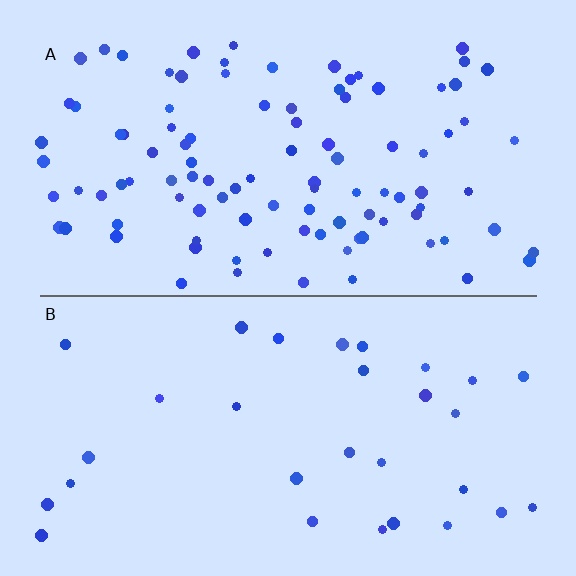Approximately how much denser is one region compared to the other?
Approximately 3.3× — region A over region B.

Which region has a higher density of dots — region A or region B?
A (the top).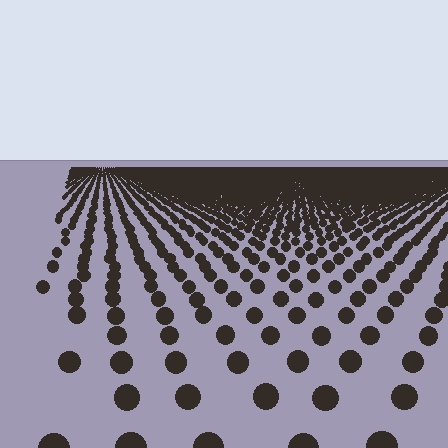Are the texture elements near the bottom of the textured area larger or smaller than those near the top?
Larger. Near the bottom, elements are closer to the viewer and appear at a bigger on-screen size.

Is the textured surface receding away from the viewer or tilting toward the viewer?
The surface is receding away from the viewer. Texture elements get smaller and denser toward the top.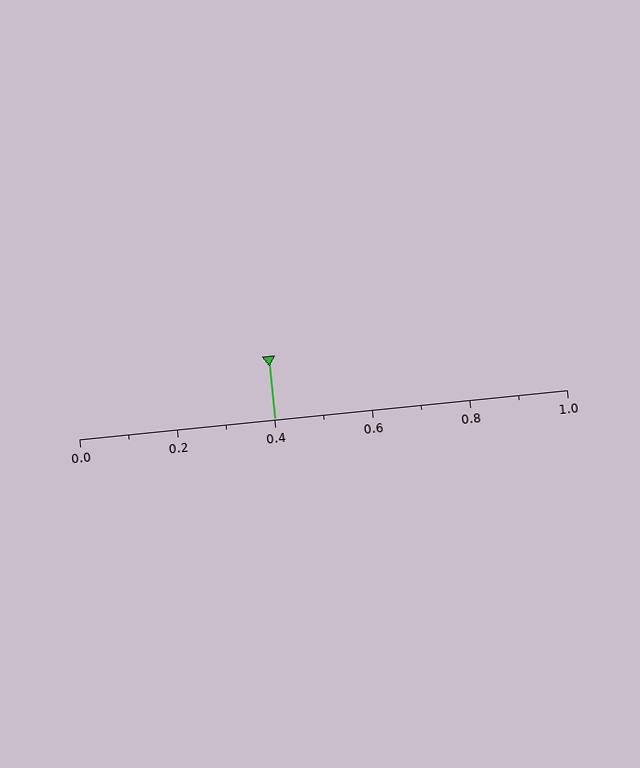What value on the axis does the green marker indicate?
The marker indicates approximately 0.4.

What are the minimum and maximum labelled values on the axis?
The axis runs from 0.0 to 1.0.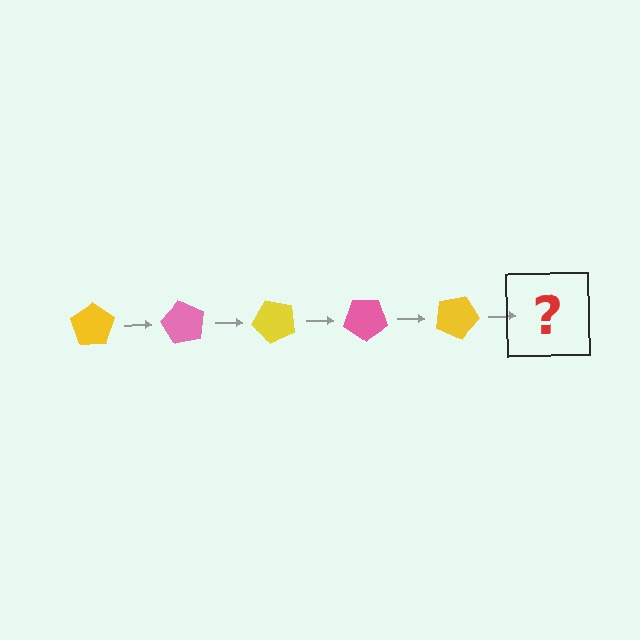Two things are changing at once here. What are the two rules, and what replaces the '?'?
The two rules are that it rotates 60 degrees each step and the color cycles through yellow and pink. The '?' should be a pink pentagon, rotated 300 degrees from the start.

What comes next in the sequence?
The next element should be a pink pentagon, rotated 300 degrees from the start.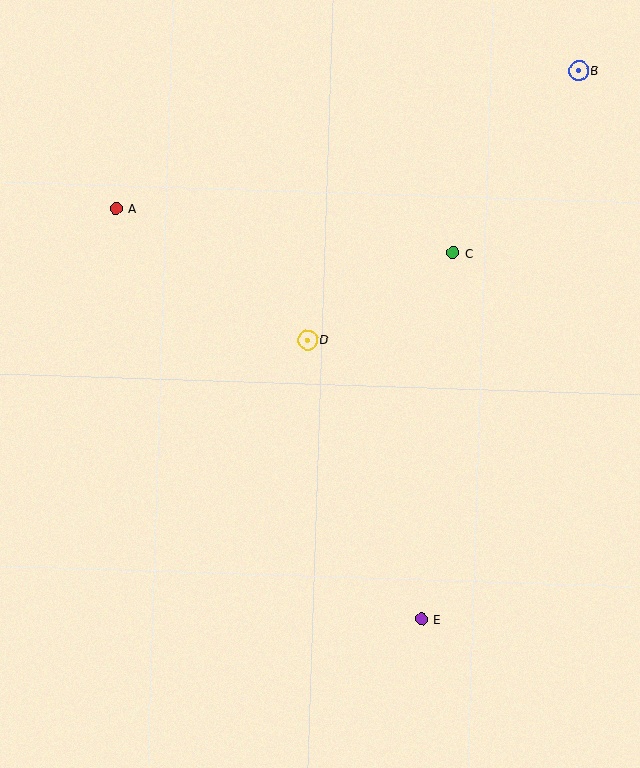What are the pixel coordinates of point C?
Point C is at (453, 253).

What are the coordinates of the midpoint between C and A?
The midpoint between C and A is at (285, 231).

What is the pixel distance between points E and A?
The distance between E and A is 512 pixels.